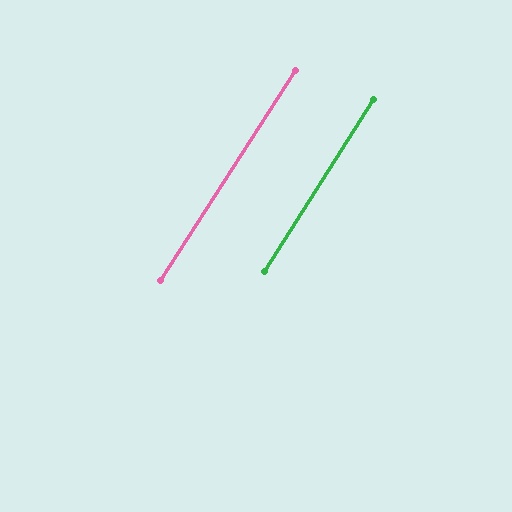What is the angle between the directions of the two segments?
Approximately 0 degrees.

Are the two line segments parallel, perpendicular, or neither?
Parallel — their directions differ by only 0.2°.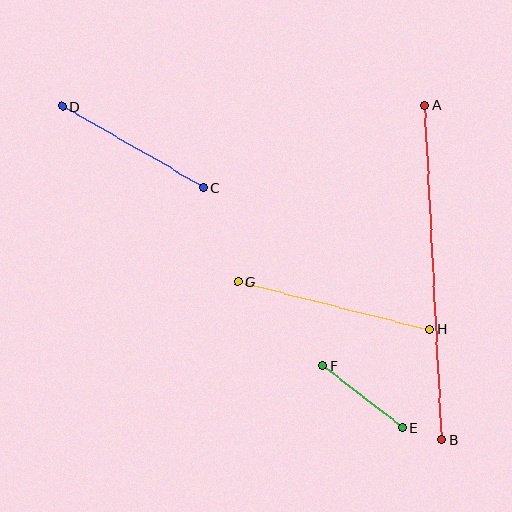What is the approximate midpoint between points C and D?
The midpoint is at approximately (133, 147) pixels.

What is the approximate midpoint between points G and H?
The midpoint is at approximately (334, 305) pixels.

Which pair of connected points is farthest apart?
Points A and B are farthest apart.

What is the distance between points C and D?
The distance is approximately 163 pixels.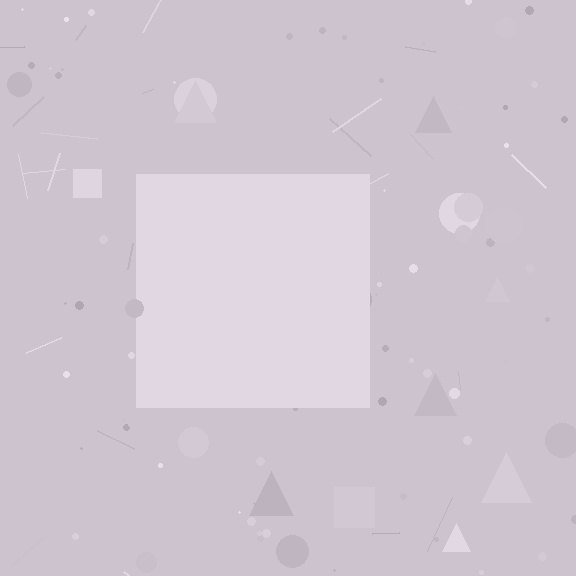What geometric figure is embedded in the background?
A square is embedded in the background.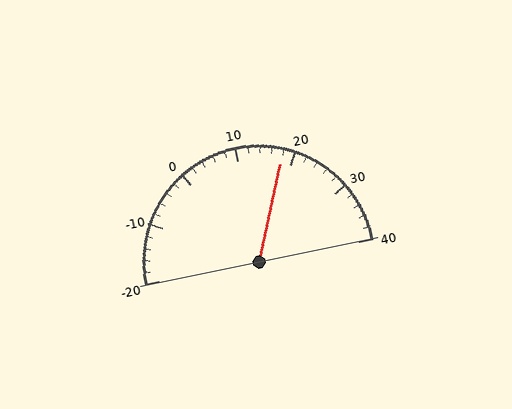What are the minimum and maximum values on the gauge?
The gauge ranges from -20 to 40.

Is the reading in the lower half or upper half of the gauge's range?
The reading is in the upper half of the range (-20 to 40).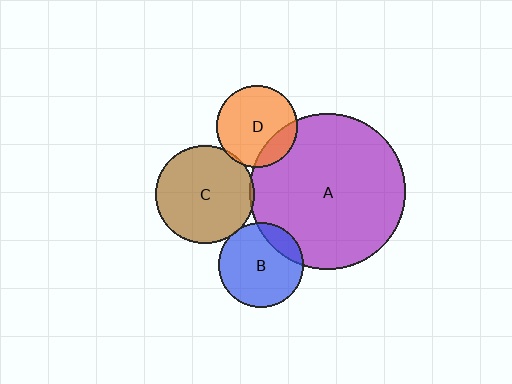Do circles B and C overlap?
Yes.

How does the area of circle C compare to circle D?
Approximately 1.5 times.